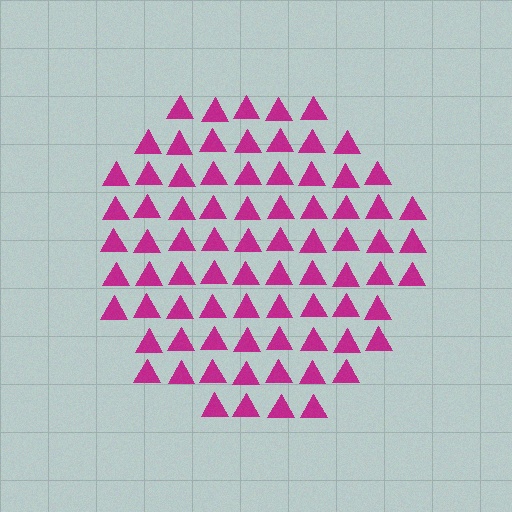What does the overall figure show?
The overall figure shows a circle.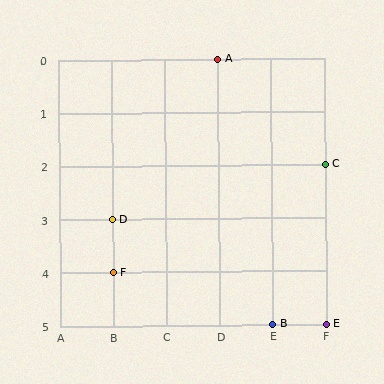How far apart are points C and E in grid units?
Points C and E are 3 rows apart.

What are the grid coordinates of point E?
Point E is at grid coordinates (F, 5).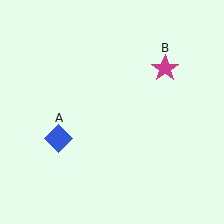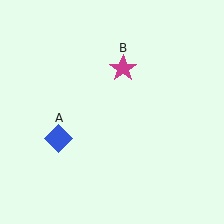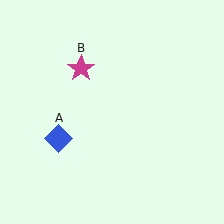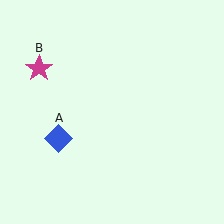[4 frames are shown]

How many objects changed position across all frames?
1 object changed position: magenta star (object B).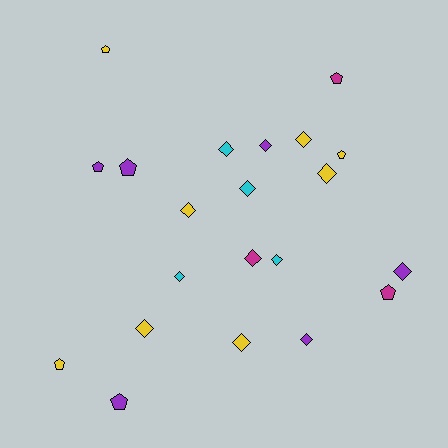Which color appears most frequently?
Yellow, with 8 objects.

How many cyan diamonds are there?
There are 4 cyan diamonds.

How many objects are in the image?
There are 21 objects.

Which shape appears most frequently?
Diamond, with 13 objects.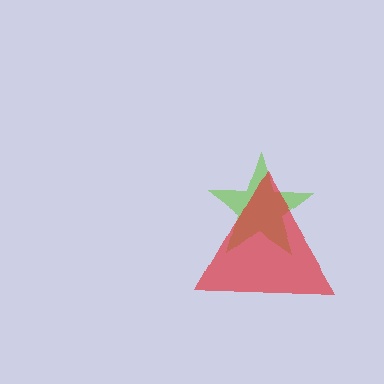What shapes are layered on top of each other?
The layered shapes are: a lime star, a red triangle.